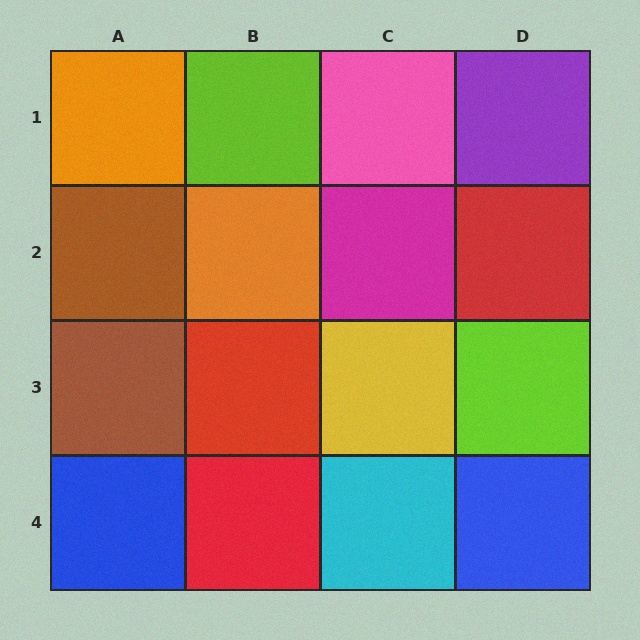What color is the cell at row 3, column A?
Brown.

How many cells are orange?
2 cells are orange.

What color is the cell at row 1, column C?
Pink.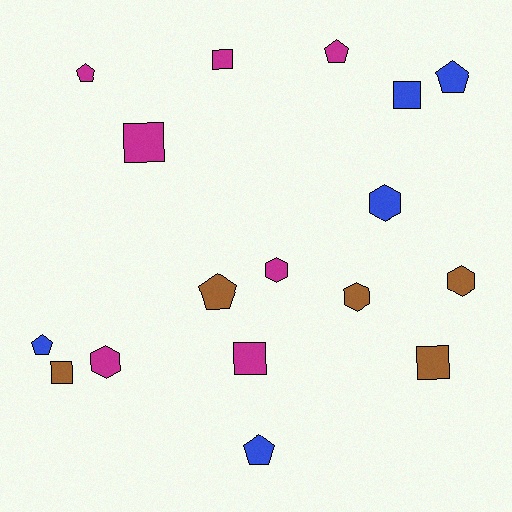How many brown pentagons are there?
There is 1 brown pentagon.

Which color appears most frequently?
Magenta, with 7 objects.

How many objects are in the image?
There are 17 objects.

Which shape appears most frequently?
Pentagon, with 6 objects.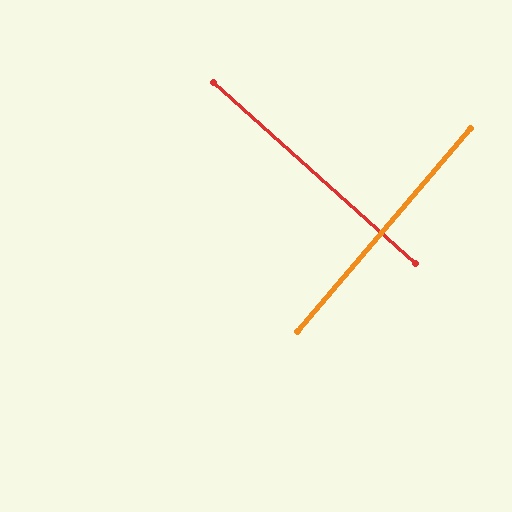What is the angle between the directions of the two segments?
Approximately 89 degrees.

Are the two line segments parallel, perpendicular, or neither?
Perpendicular — they meet at approximately 89°.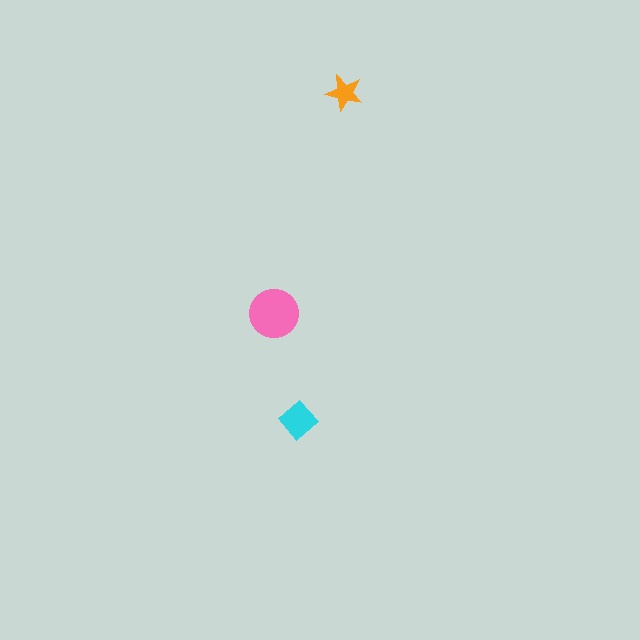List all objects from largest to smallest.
The pink circle, the cyan diamond, the orange star.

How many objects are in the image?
There are 3 objects in the image.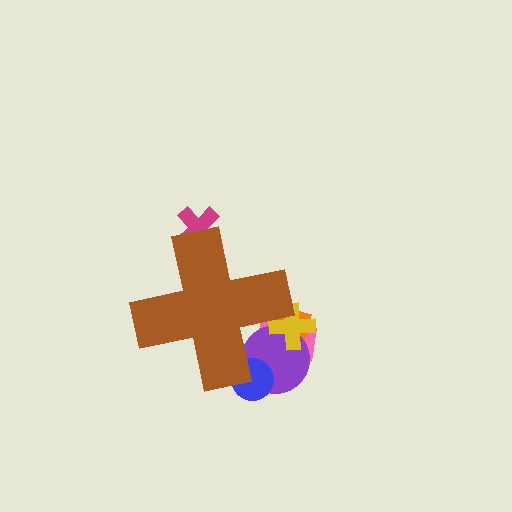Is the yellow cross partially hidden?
Yes, the yellow cross is partially hidden behind the brown cross.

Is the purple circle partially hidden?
Yes, the purple circle is partially hidden behind the brown cross.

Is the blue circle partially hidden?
Yes, the blue circle is partially hidden behind the brown cross.